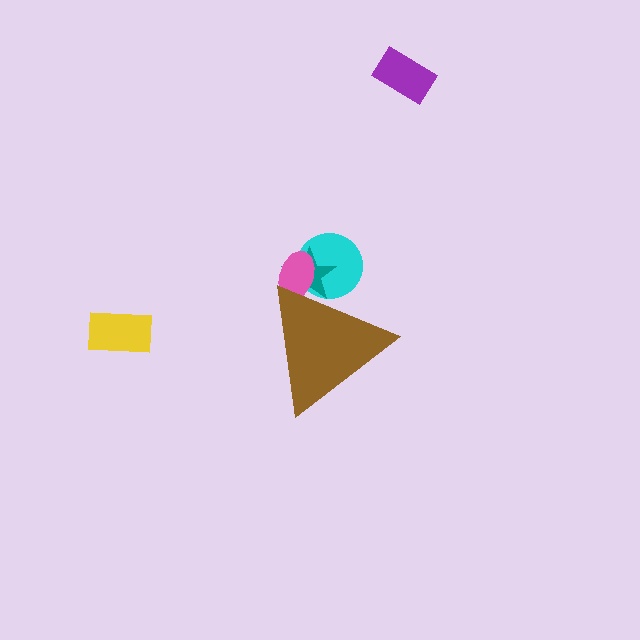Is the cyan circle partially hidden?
Yes, the cyan circle is partially hidden behind the brown triangle.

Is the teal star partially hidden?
Yes, the teal star is partially hidden behind the brown triangle.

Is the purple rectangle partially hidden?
No, the purple rectangle is fully visible.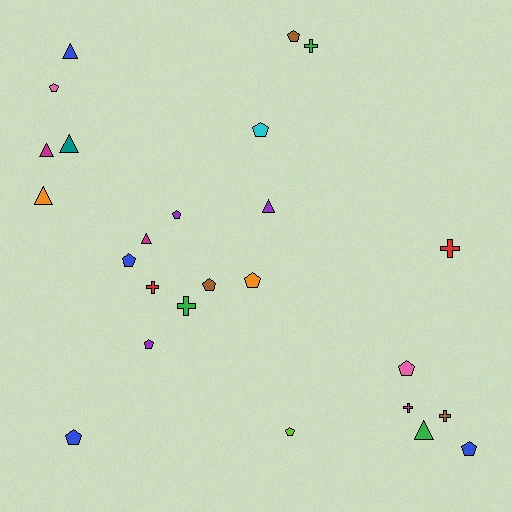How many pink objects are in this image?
There are 2 pink objects.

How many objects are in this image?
There are 25 objects.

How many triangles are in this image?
There are 7 triangles.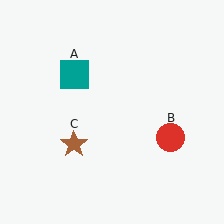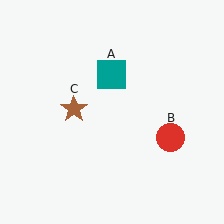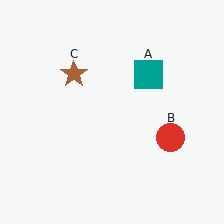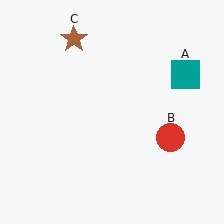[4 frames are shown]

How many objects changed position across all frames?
2 objects changed position: teal square (object A), brown star (object C).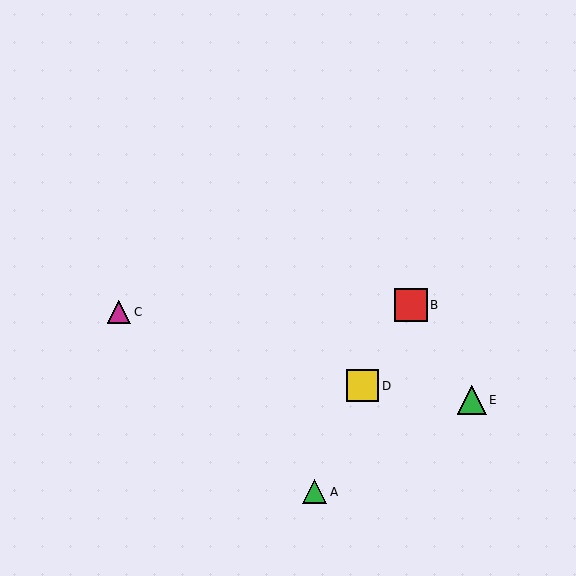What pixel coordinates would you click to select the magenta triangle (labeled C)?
Click at (119, 312) to select the magenta triangle C.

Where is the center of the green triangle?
The center of the green triangle is at (472, 400).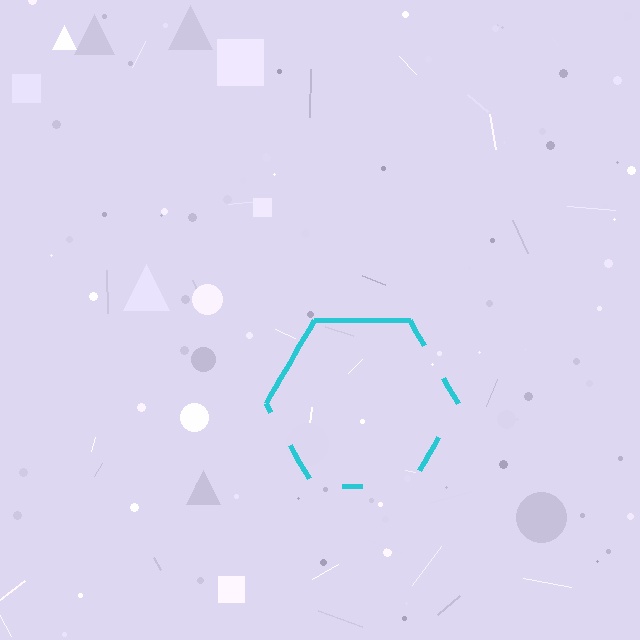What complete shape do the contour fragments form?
The contour fragments form a hexagon.